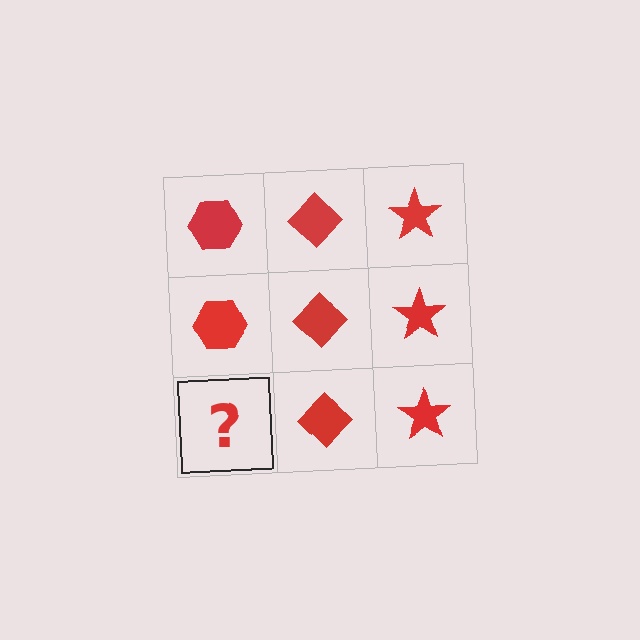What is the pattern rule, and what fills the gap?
The rule is that each column has a consistent shape. The gap should be filled with a red hexagon.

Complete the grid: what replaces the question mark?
The question mark should be replaced with a red hexagon.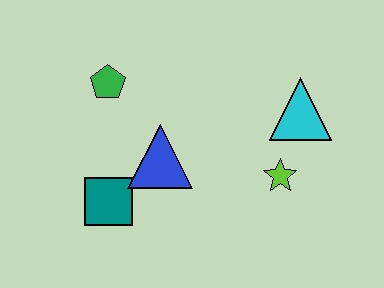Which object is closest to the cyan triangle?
The lime star is closest to the cyan triangle.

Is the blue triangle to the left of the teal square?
No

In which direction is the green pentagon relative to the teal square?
The green pentagon is above the teal square.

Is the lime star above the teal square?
Yes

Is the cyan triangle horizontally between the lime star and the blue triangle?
No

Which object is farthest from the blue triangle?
The cyan triangle is farthest from the blue triangle.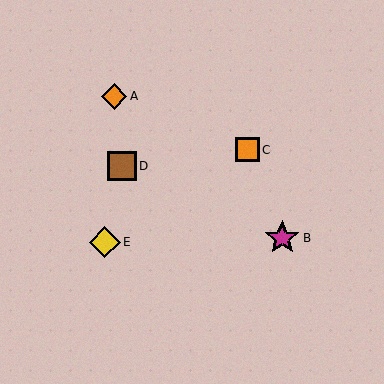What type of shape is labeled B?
Shape B is a magenta star.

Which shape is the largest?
The magenta star (labeled B) is the largest.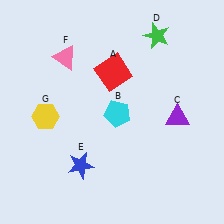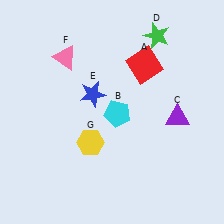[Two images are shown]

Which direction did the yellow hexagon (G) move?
The yellow hexagon (G) moved right.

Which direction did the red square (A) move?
The red square (A) moved right.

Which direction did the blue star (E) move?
The blue star (E) moved up.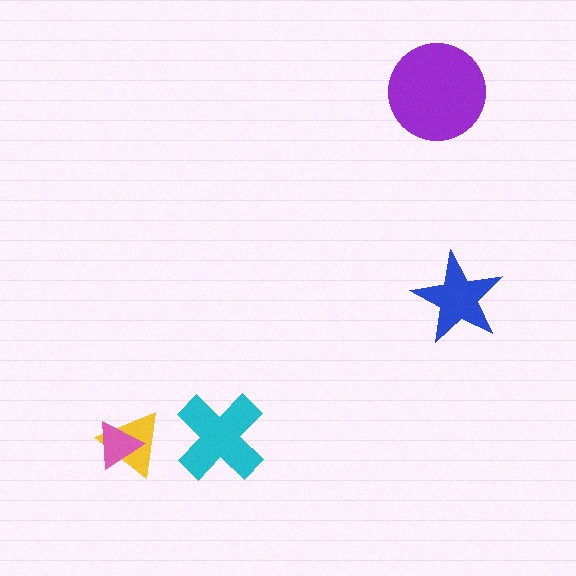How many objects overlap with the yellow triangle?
1 object overlaps with the yellow triangle.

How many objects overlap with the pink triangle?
1 object overlaps with the pink triangle.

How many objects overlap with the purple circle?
0 objects overlap with the purple circle.